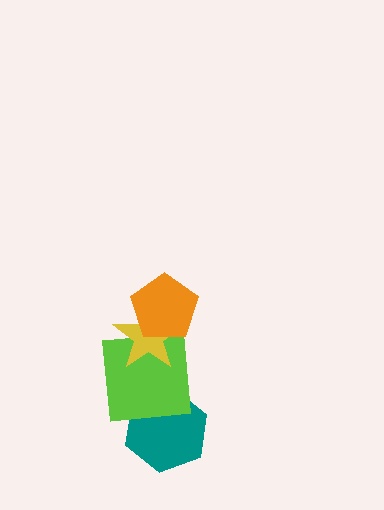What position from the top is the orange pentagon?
The orange pentagon is 1st from the top.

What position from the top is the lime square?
The lime square is 3rd from the top.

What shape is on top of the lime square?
The yellow star is on top of the lime square.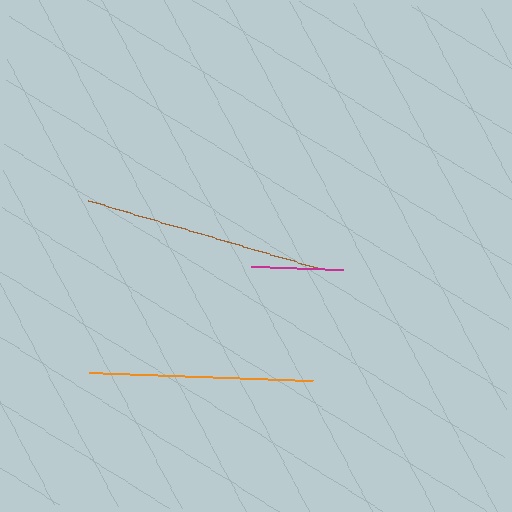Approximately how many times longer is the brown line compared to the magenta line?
The brown line is approximately 2.7 times the length of the magenta line.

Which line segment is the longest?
The brown line is the longest at approximately 243 pixels.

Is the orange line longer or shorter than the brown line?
The brown line is longer than the orange line.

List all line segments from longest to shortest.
From longest to shortest: brown, orange, magenta.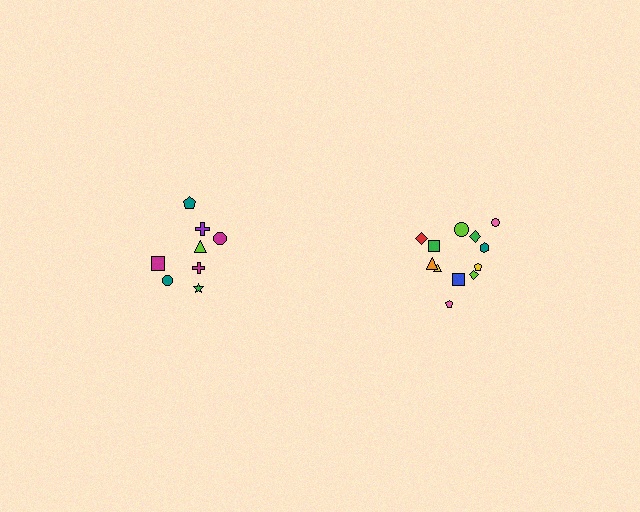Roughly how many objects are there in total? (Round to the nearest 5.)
Roughly 20 objects in total.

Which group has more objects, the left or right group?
The right group.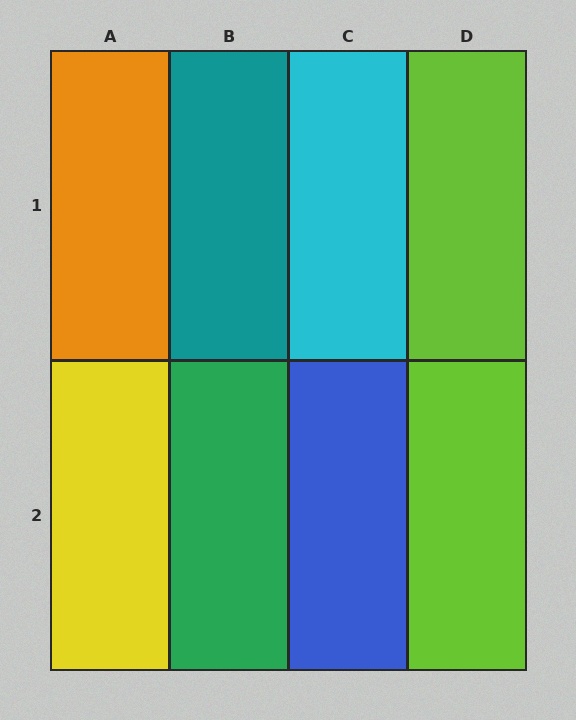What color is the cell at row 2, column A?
Yellow.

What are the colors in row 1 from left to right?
Orange, teal, cyan, lime.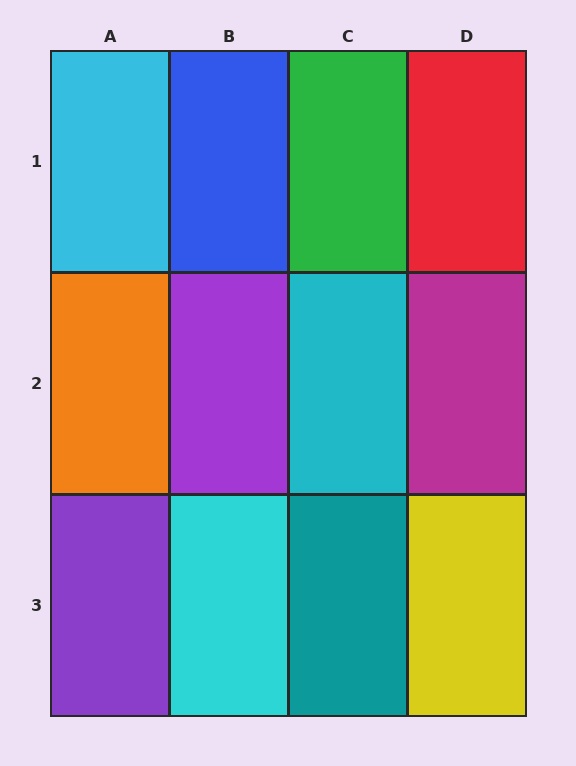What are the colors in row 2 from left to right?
Orange, purple, cyan, magenta.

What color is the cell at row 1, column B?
Blue.